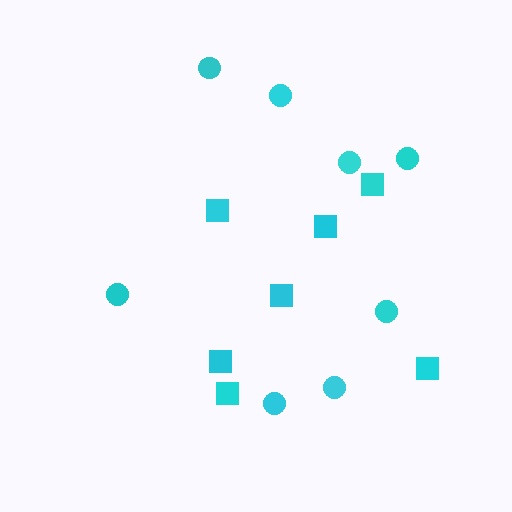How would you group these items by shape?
There are 2 groups: one group of squares (7) and one group of circles (8).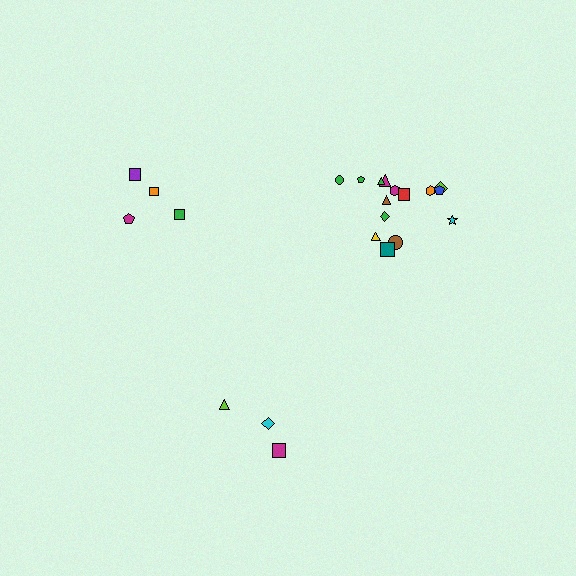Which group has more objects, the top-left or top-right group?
The top-right group.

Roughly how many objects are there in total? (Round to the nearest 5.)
Roughly 20 objects in total.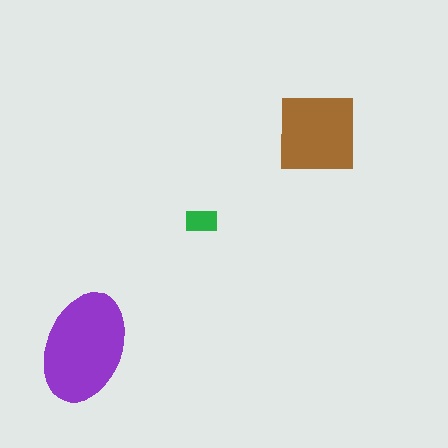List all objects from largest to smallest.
The purple ellipse, the brown square, the green rectangle.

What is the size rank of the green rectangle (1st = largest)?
3rd.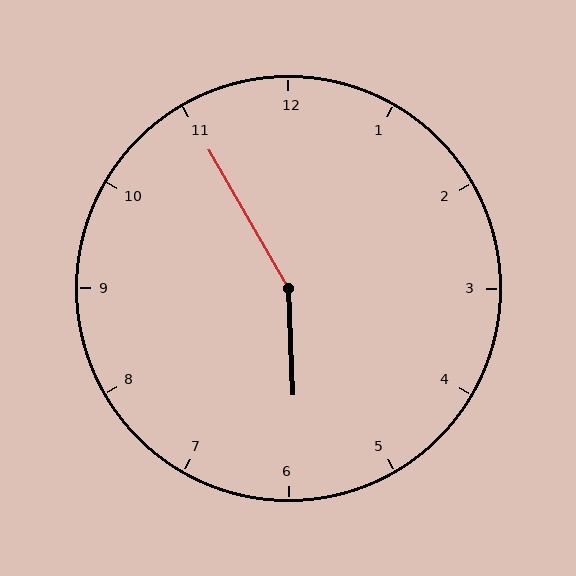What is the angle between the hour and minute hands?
Approximately 152 degrees.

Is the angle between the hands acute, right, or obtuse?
It is obtuse.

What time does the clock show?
5:55.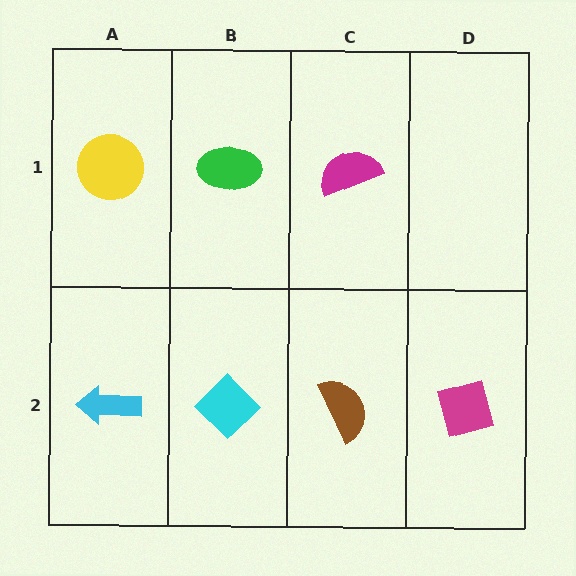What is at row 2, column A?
A cyan arrow.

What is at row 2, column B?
A cyan diamond.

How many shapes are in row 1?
3 shapes.